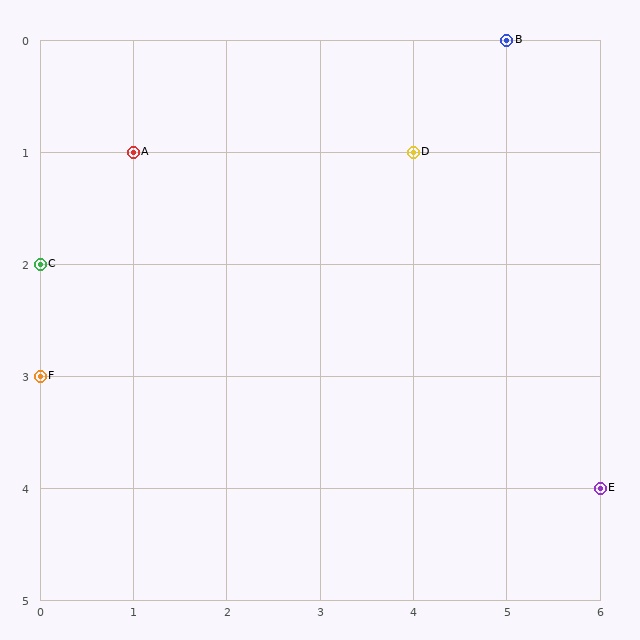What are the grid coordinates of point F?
Point F is at grid coordinates (0, 3).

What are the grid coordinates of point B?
Point B is at grid coordinates (5, 0).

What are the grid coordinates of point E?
Point E is at grid coordinates (6, 4).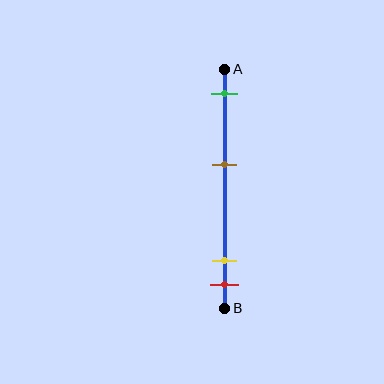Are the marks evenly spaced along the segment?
No, the marks are not evenly spaced.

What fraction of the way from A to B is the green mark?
The green mark is approximately 10% (0.1) of the way from A to B.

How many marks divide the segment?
There are 4 marks dividing the segment.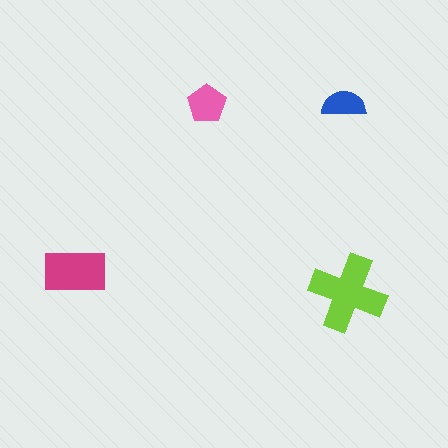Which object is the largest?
The lime cross.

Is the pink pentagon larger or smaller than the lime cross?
Smaller.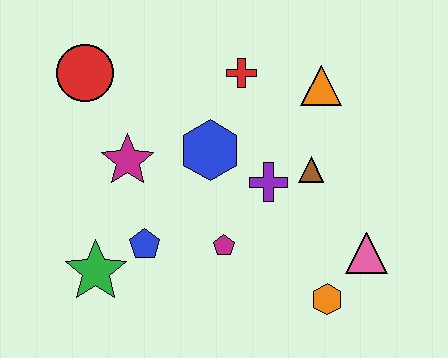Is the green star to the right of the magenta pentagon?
No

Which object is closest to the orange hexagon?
The pink triangle is closest to the orange hexagon.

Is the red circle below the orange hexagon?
No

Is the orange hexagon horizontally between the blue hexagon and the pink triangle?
Yes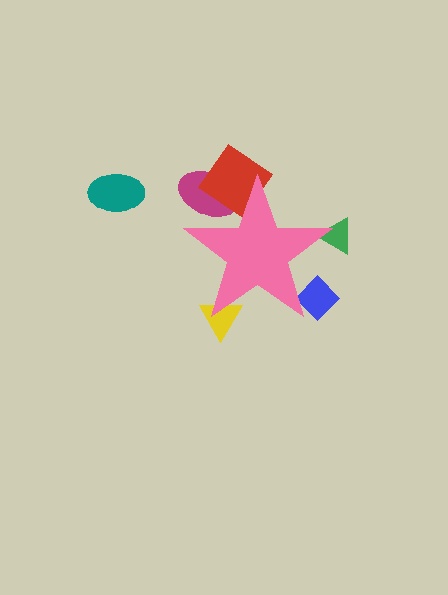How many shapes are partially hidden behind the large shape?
5 shapes are partially hidden.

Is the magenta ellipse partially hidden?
Yes, the magenta ellipse is partially hidden behind the pink star.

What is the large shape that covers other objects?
A pink star.